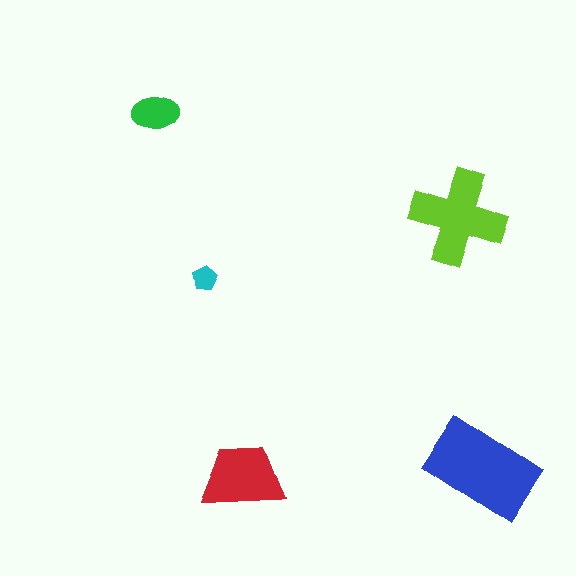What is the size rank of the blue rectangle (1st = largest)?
1st.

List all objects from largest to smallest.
The blue rectangle, the lime cross, the red trapezoid, the green ellipse, the cyan pentagon.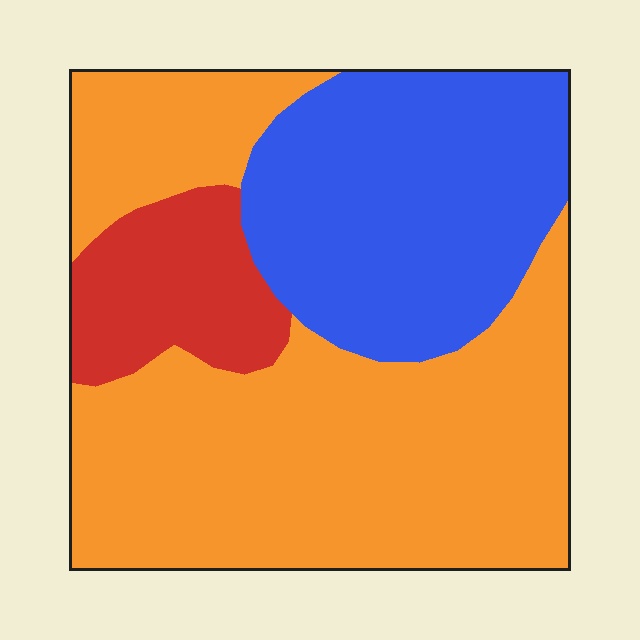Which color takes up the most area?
Orange, at roughly 55%.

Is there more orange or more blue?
Orange.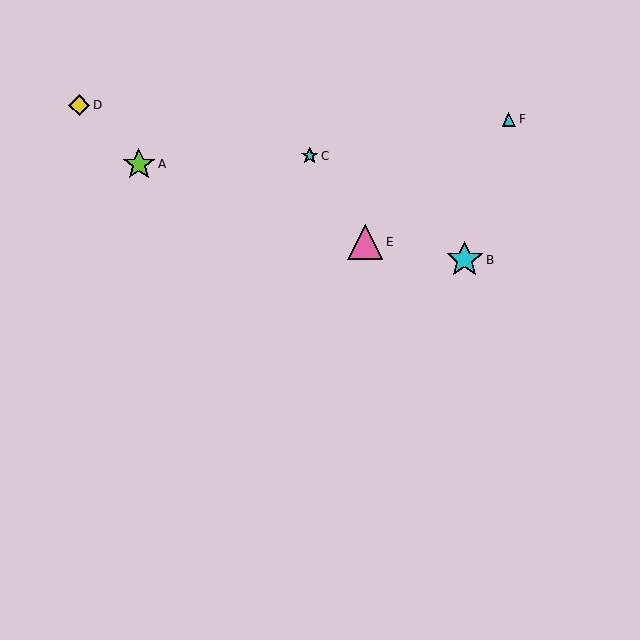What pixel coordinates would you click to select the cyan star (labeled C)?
Click at (310, 156) to select the cyan star C.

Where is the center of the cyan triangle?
The center of the cyan triangle is at (509, 119).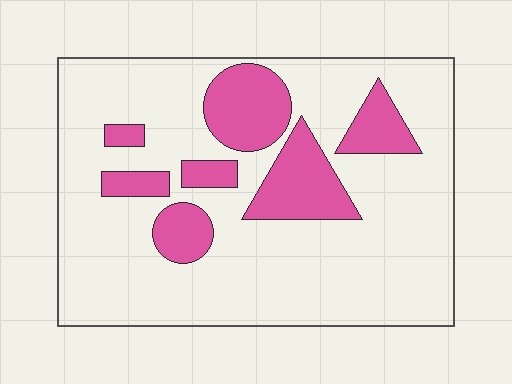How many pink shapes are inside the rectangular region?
7.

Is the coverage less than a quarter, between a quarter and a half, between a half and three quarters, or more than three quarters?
Less than a quarter.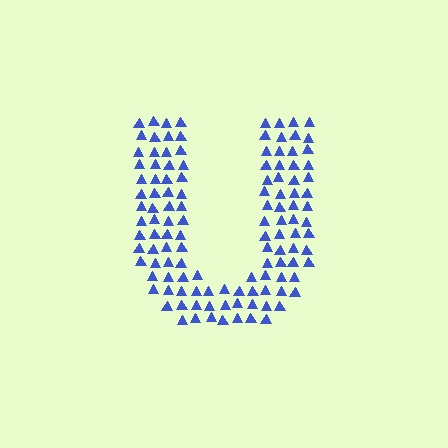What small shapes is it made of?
It is made of small triangles.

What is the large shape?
The large shape is the letter U.